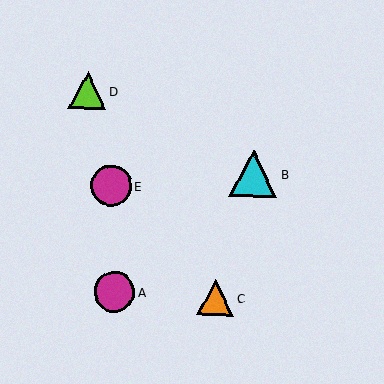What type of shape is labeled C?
Shape C is an orange triangle.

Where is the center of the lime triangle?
The center of the lime triangle is at (87, 90).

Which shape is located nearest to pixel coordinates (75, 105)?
The lime triangle (labeled D) at (87, 90) is nearest to that location.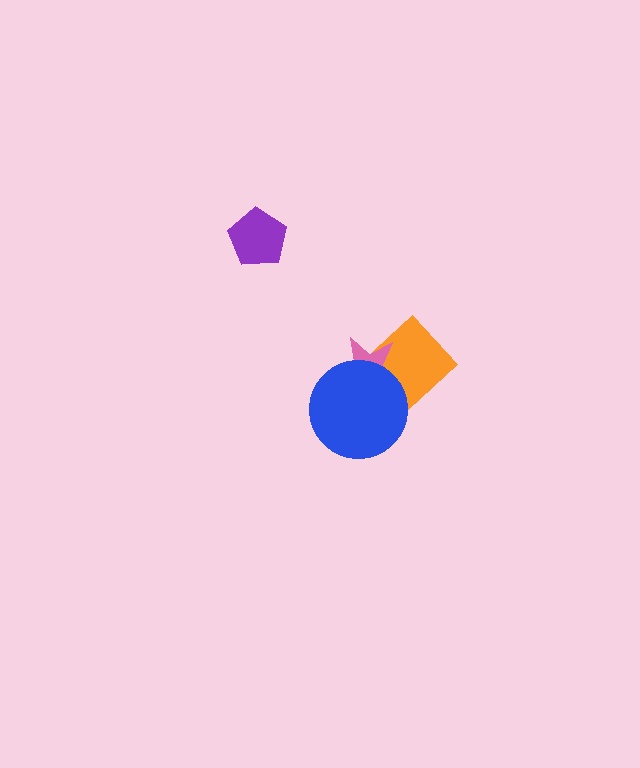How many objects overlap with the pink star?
2 objects overlap with the pink star.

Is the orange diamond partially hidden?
Yes, it is partially covered by another shape.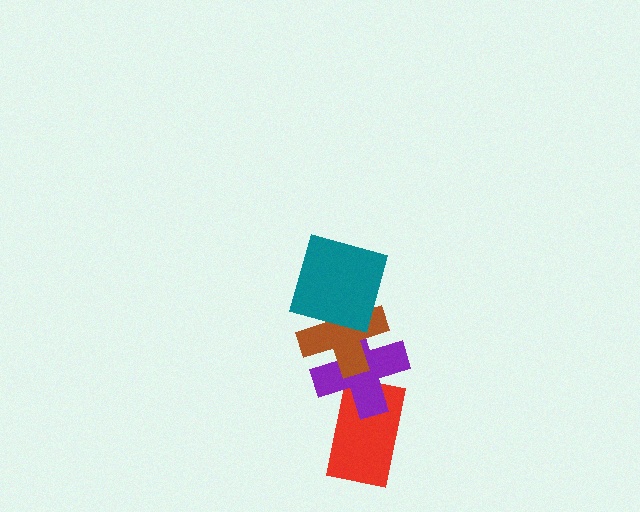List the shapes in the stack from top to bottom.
From top to bottom: the teal square, the brown cross, the purple cross, the red rectangle.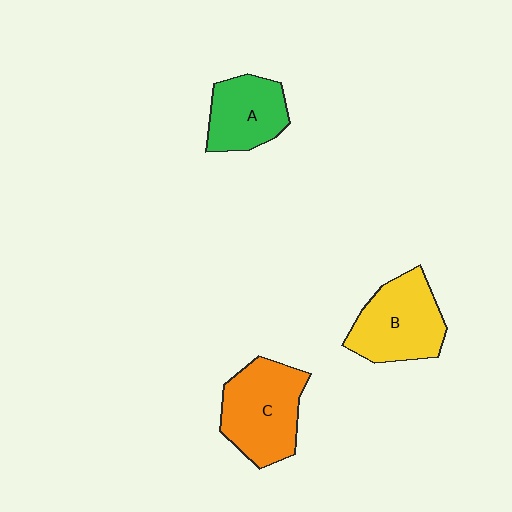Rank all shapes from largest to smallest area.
From largest to smallest: C (orange), B (yellow), A (green).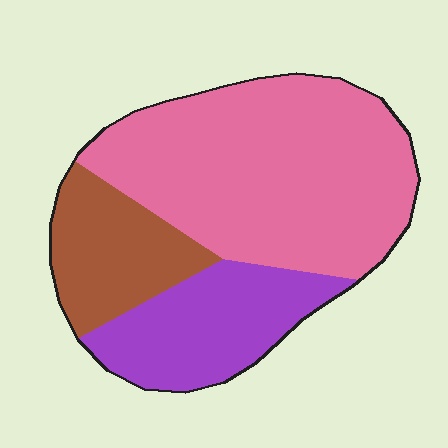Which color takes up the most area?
Pink, at roughly 55%.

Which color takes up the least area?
Brown, at roughly 20%.